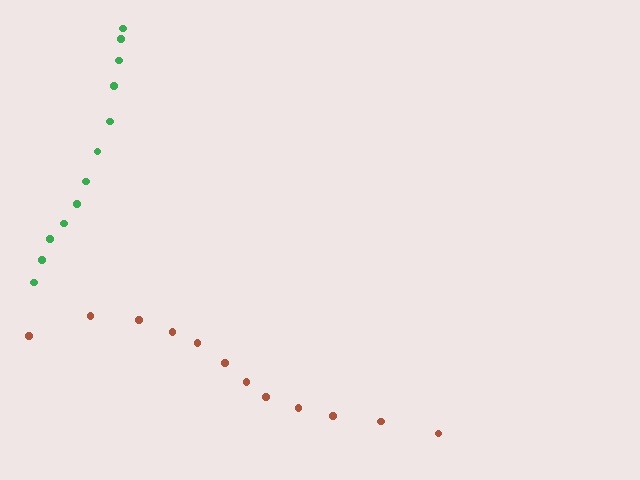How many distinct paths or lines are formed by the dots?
There are 2 distinct paths.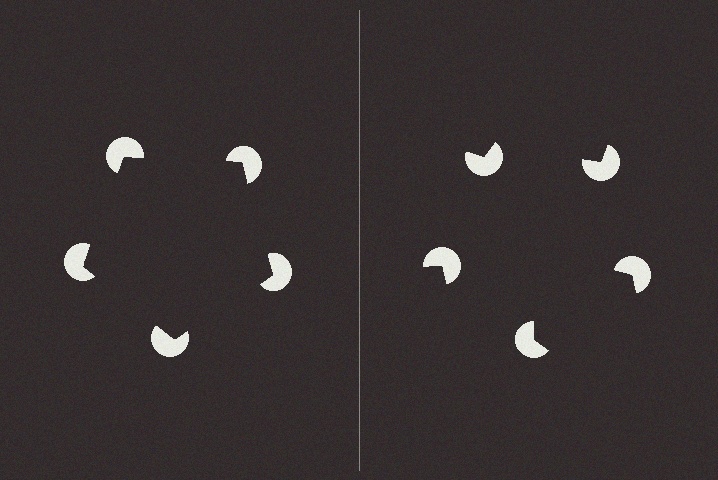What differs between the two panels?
The pac-man discs are positioned identically on both sides; only the wedge orientations differ. On the left they align to a pentagon; on the right they are misaligned.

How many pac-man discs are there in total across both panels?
10 — 5 on each side.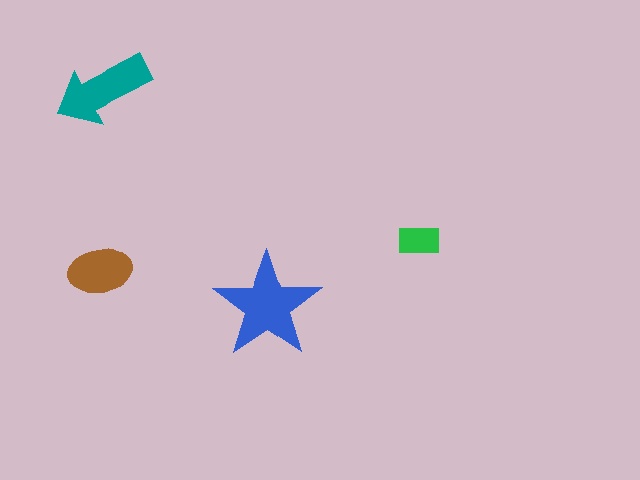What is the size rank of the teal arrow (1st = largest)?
2nd.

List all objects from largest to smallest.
The blue star, the teal arrow, the brown ellipse, the green rectangle.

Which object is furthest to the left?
The brown ellipse is leftmost.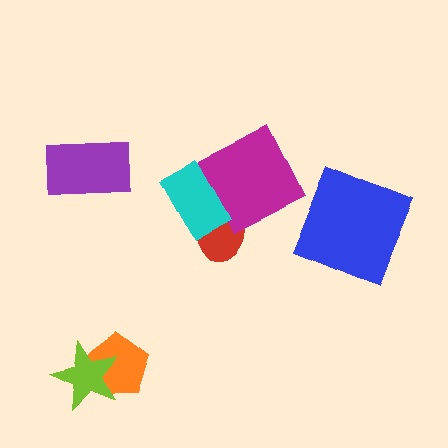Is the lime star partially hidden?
No, no other shape covers it.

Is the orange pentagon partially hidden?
Yes, it is partially covered by another shape.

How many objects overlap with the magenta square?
2 objects overlap with the magenta square.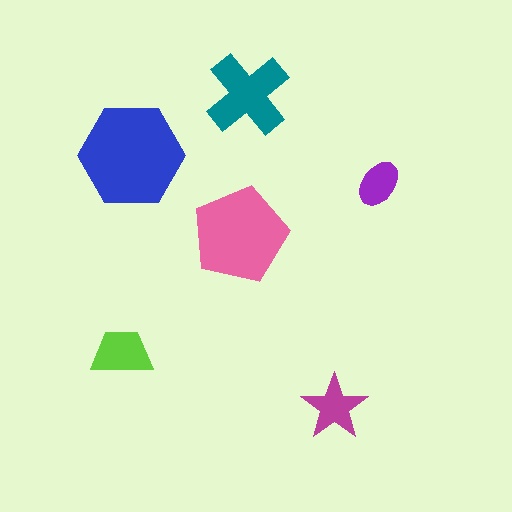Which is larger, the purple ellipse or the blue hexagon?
The blue hexagon.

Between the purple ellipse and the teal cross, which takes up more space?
The teal cross.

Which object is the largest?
The blue hexagon.